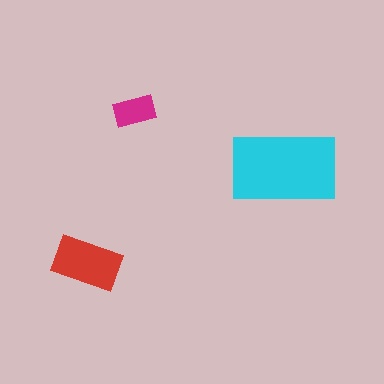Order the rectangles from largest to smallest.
the cyan one, the red one, the magenta one.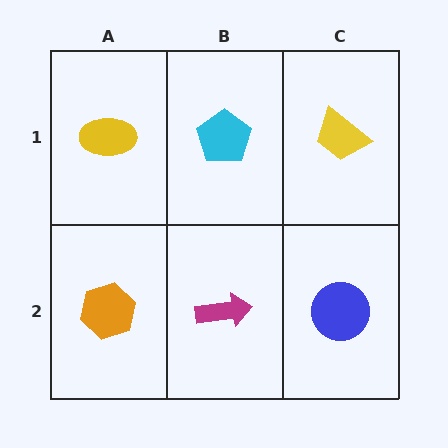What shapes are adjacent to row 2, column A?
A yellow ellipse (row 1, column A), a magenta arrow (row 2, column B).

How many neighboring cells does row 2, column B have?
3.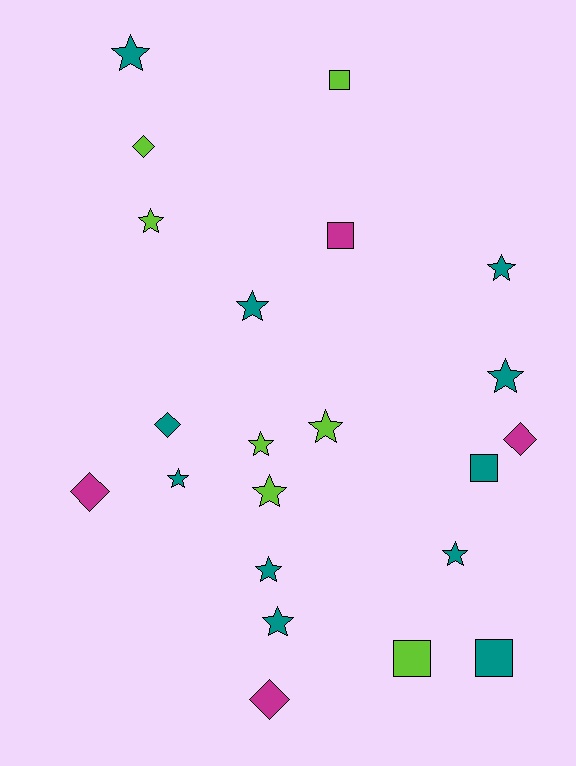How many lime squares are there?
There are 2 lime squares.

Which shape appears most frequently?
Star, with 12 objects.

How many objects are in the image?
There are 22 objects.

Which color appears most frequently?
Teal, with 11 objects.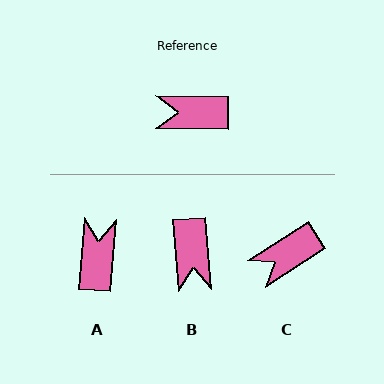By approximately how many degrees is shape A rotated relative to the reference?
Approximately 94 degrees clockwise.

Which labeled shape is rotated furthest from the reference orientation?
B, about 95 degrees away.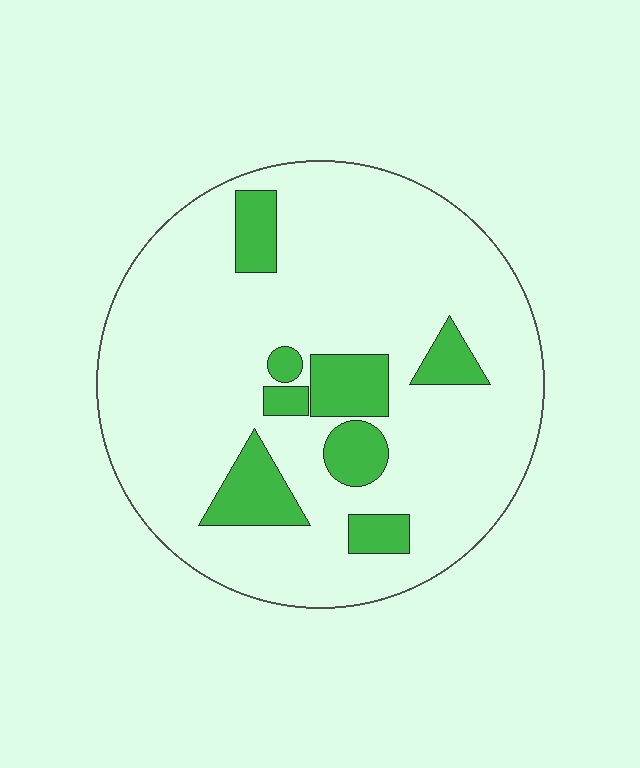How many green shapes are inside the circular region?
8.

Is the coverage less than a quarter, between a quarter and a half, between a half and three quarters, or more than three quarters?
Less than a quarter.